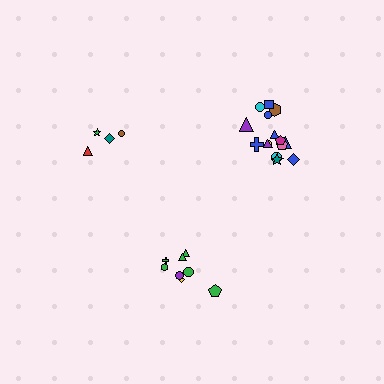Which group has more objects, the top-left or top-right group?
The top-right group.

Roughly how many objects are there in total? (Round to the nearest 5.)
Roughly 25 objects in total.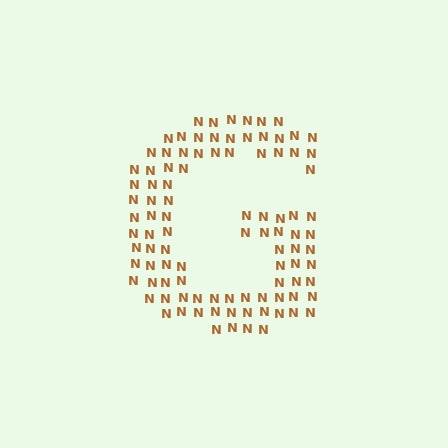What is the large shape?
The large shape is the letter G.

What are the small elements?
The small elements are letter N's.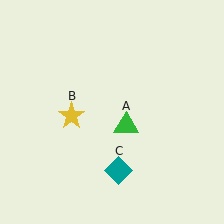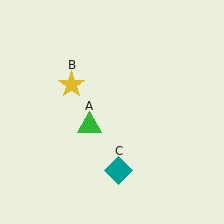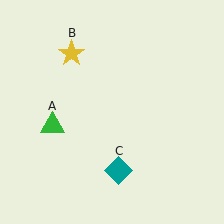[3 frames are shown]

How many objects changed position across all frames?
2 objects changed position: green triangle (object A), yellow star (object B).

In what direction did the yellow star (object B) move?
The yellow star (object B) moved up.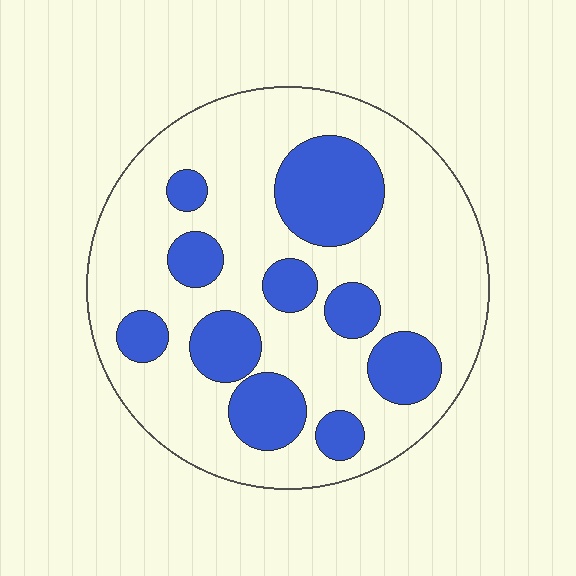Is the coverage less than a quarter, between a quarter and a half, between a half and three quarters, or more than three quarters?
Between a quarter and a half.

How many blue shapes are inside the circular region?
10.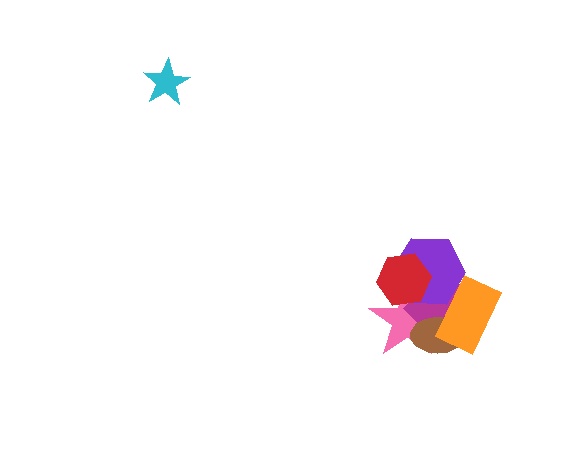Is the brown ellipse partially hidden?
Yes, it is partially covered by another shape.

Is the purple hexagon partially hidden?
Yes, it is partially covered by another shape.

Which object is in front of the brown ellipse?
The orange rectangle is in front of the brown ellipse.